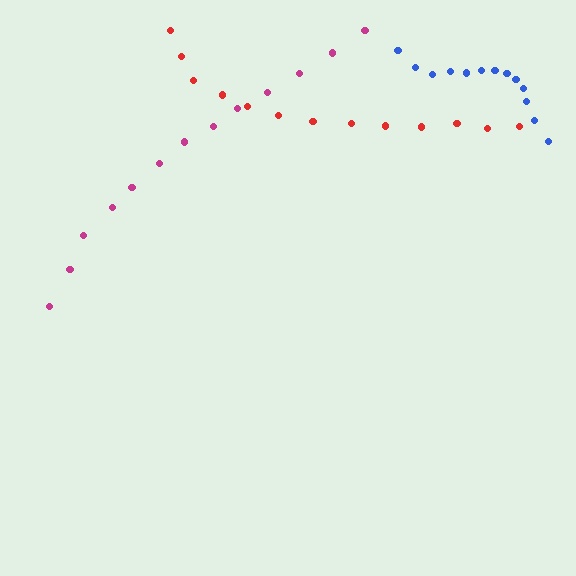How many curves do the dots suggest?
There are 3 distinct paths.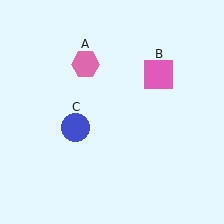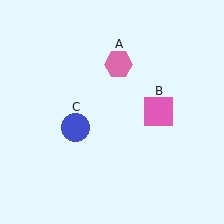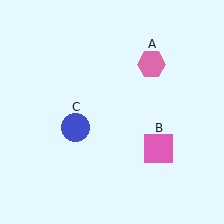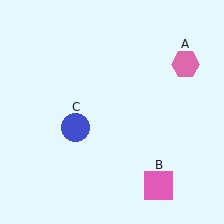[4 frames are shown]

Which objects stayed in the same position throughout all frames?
Blue circle (object C) remained stationary.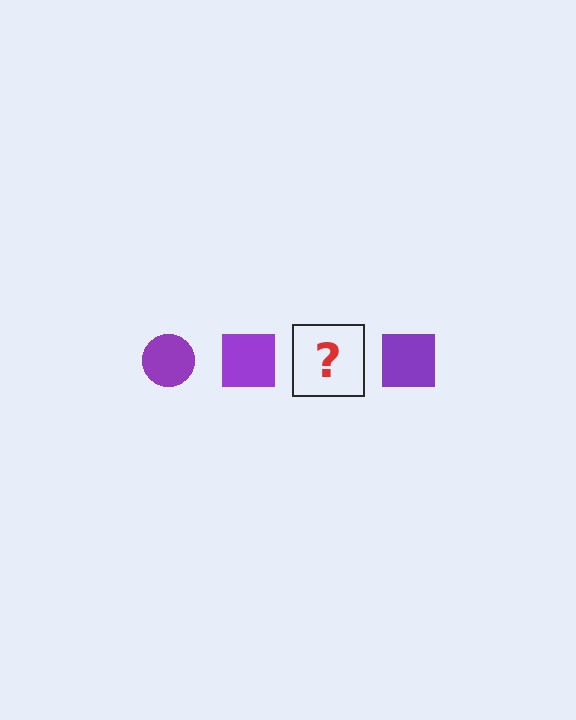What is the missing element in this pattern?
The missing element is a purple circle.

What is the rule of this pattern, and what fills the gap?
The rule is that the pattern cycles through circle, square shapes in purple. The gap should be filled with a purple circle.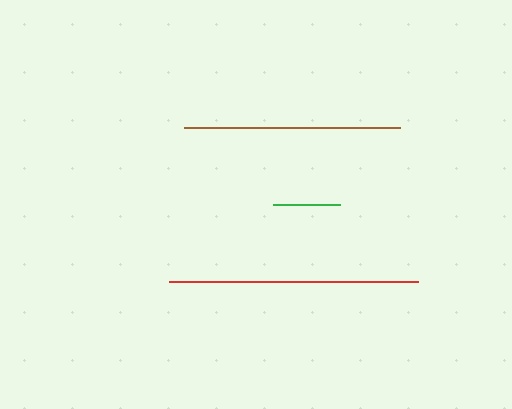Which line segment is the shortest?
The green line is the shortest at approximately 67 pixels.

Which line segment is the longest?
The red line is the longest at approximately 249 pixels.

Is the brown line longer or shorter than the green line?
The brown line is longer than the green line.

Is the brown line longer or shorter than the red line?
The red line is longer than the brown line.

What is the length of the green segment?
The green segment is approximately 67 pixels long.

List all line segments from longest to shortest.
From longest to shortest: red, brown, green.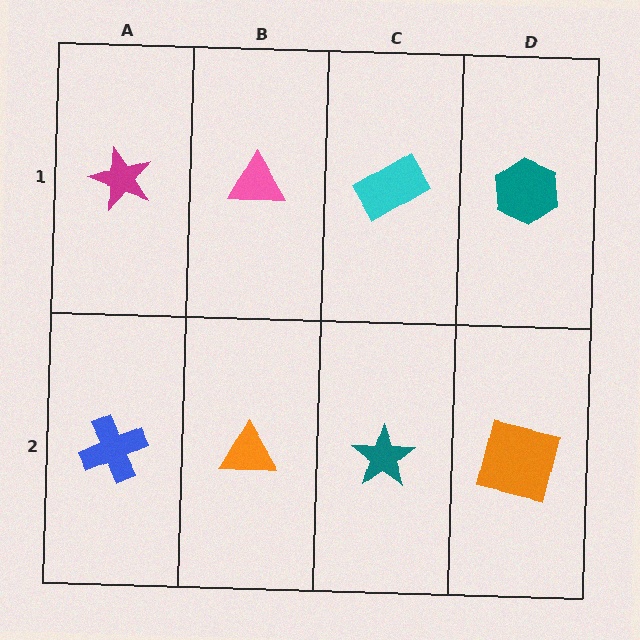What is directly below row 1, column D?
An orange square.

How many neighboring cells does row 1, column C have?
3.